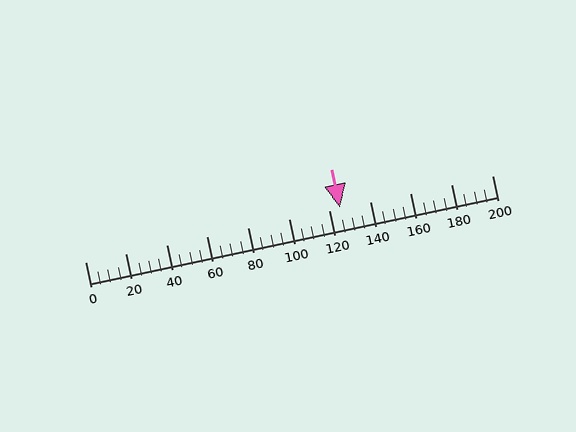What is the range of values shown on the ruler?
The ruler shows values from 0 to 200.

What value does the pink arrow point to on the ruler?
The pink arrow points to approximately 125.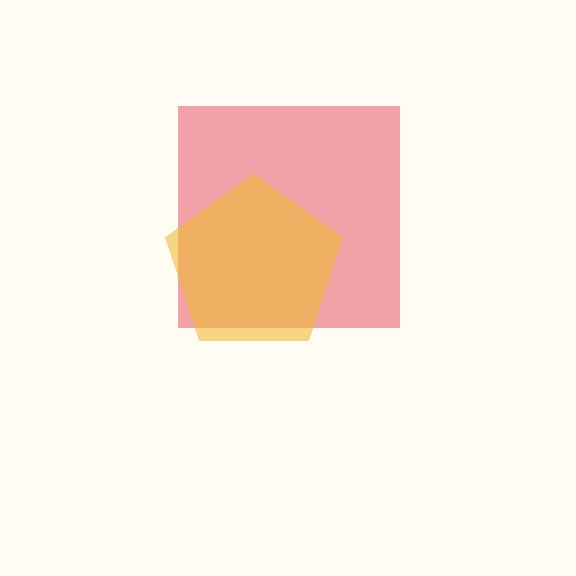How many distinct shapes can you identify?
There are 2 distinct shapes: a red square, a yellow pentagon.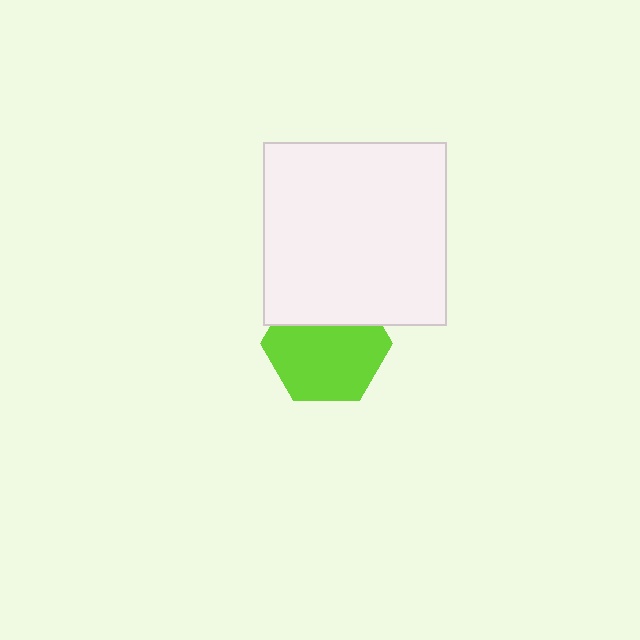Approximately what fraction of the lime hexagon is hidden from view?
Roughly 31% of the lime hexagon is hidden behind the white square.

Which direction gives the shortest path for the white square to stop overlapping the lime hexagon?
Moving up gives the shortest separation.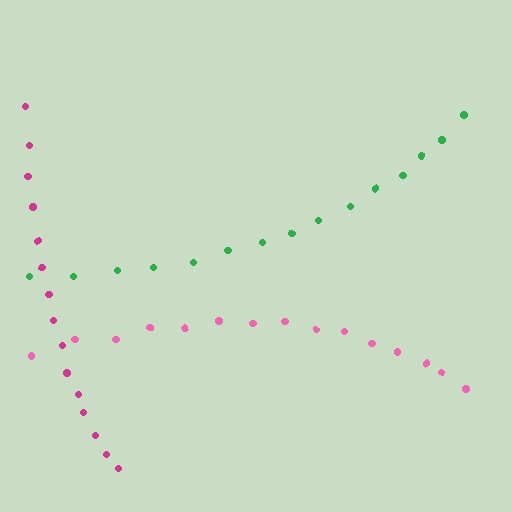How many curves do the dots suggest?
There are 3 distinct paths.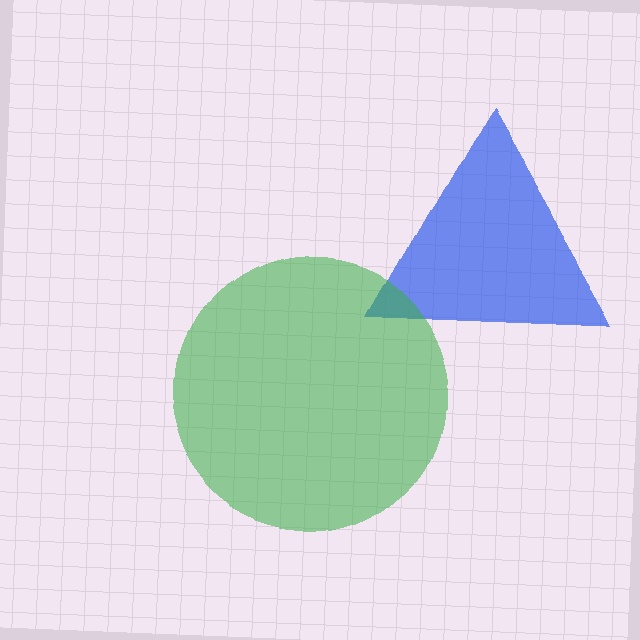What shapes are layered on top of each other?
The layered shapes are: a blue triangle, a green circle.